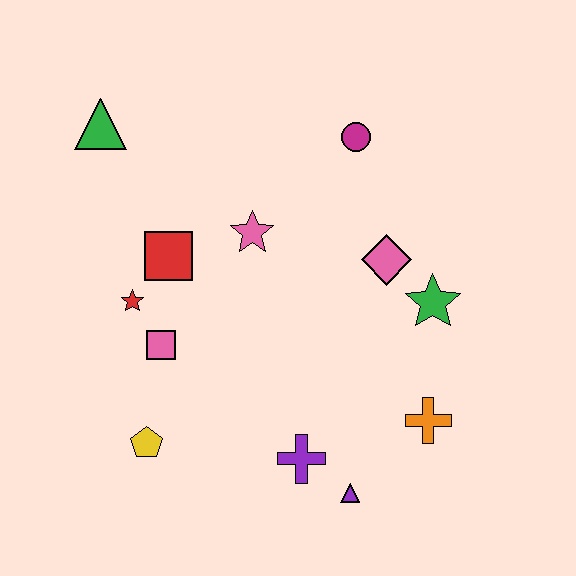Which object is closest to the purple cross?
The purple triangle is closest to the purple cross.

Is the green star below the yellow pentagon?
No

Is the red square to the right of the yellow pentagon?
Yes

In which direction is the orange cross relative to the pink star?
The orange cross is below the pink star.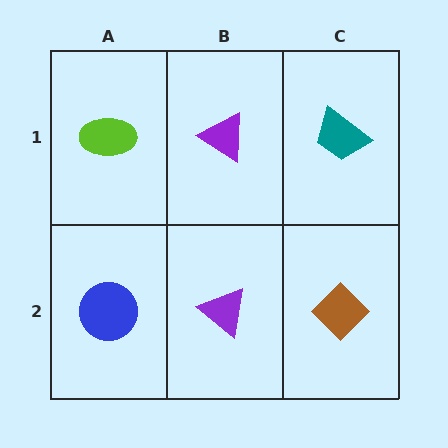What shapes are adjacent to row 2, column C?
A teal trapezoid (row 1, column C), a purple triangle (row 2, column B).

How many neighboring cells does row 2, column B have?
3.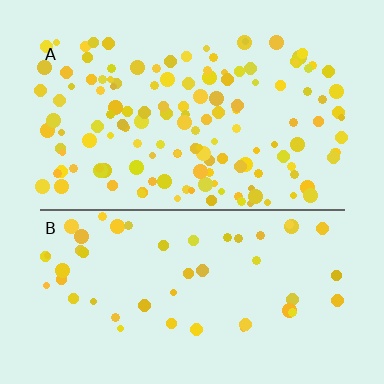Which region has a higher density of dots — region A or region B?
A (the top).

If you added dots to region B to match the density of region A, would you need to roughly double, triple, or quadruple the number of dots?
Approximately triple.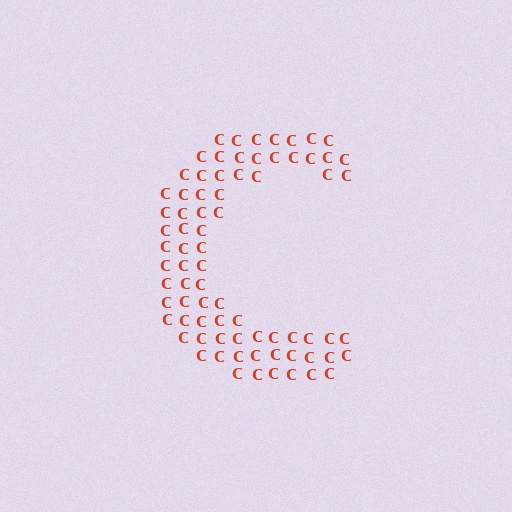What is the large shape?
The large shape is the letter C.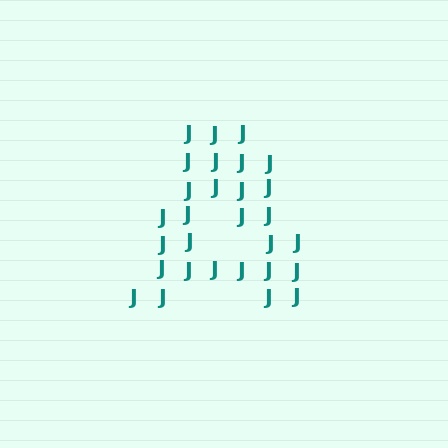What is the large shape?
The large shape is the letter A.